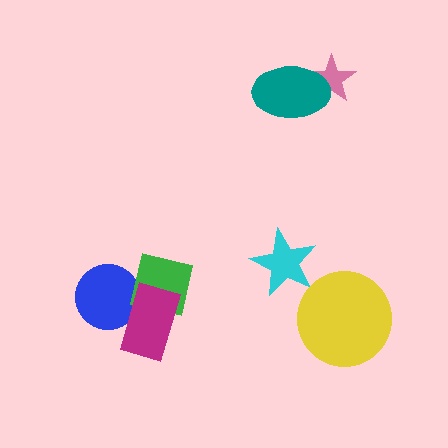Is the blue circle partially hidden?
Yes, it is partially covered by another shape.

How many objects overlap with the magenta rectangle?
2 objects overlap with the magenta rectangle.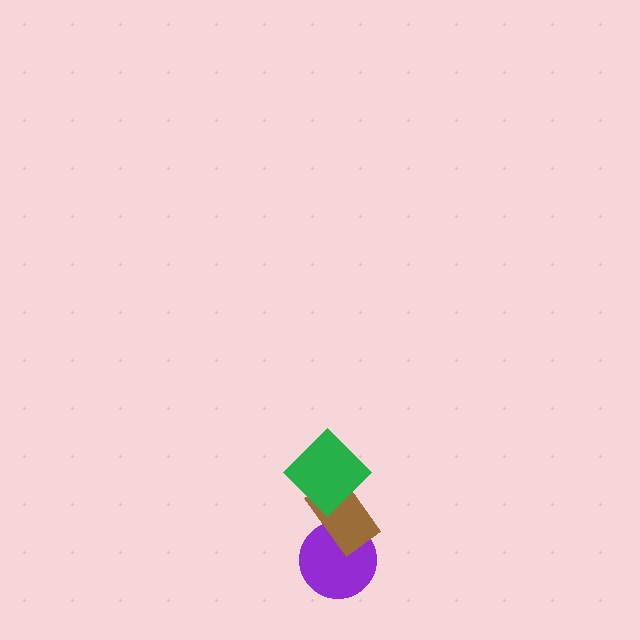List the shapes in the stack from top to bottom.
From top to bottom: the green diamond, the brown rectangle, the purple circle.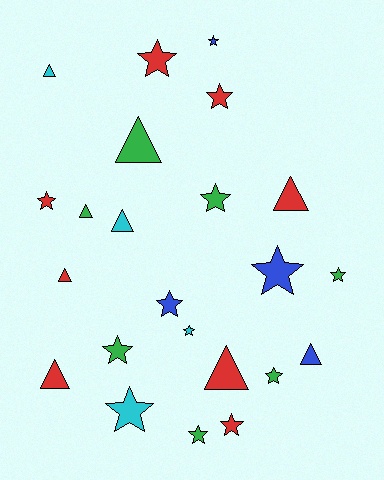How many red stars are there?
There are 4 red stars.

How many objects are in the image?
There are 23 objects.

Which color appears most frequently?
Red, with 8 objects.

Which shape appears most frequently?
Star, with 14 objects.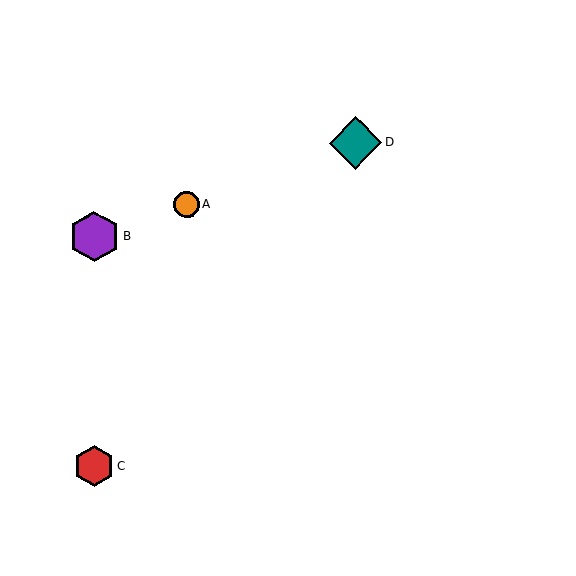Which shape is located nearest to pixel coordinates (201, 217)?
The orange circle (labeled A) at (187, 204) is nearest to that location.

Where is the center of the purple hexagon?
The center of the purple hexagon is at (94, 237).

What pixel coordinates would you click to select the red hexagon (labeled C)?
Click at (94, 466) to select the red hexagon C.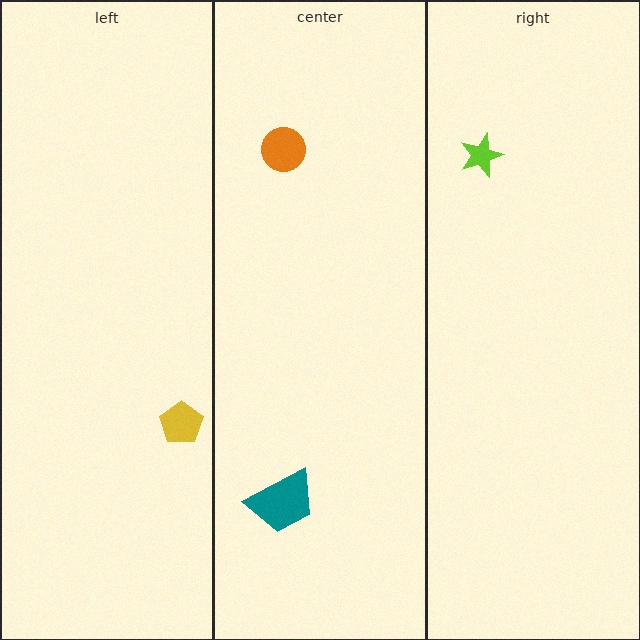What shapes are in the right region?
The lime star.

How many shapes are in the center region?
2.